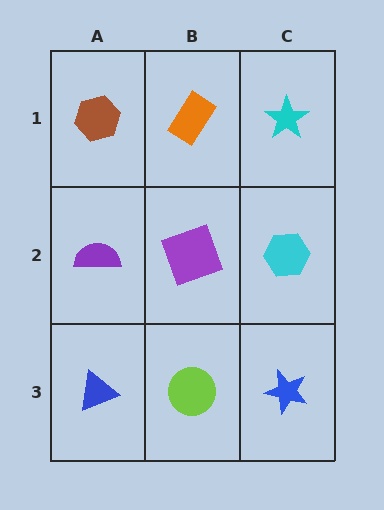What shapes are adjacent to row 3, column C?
A cyan hexagon (row 2, column C), a lime circle (row 3, column B).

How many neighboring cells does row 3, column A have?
2.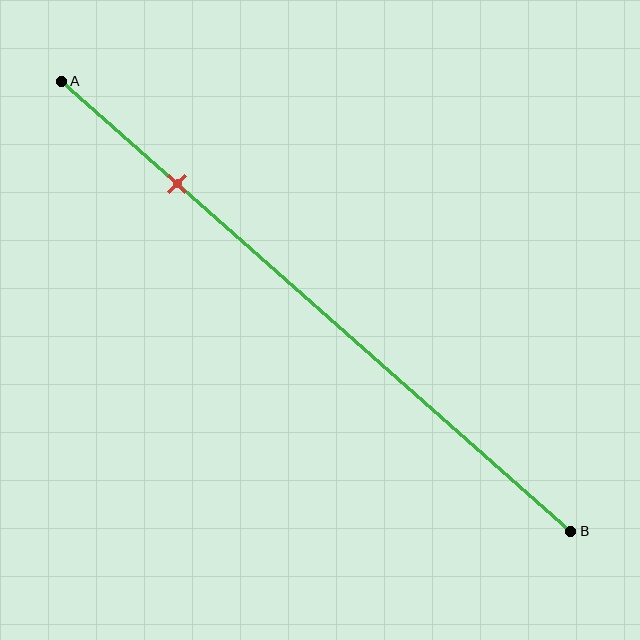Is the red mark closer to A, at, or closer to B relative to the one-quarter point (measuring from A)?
The red mark is approximately at the one-quarter point of segment AB.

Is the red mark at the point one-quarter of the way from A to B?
Yes, the mark is approximately at the one-quarter point.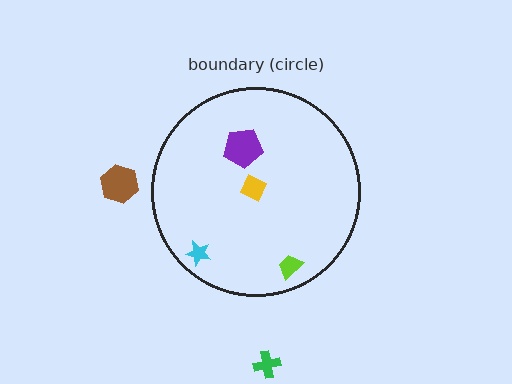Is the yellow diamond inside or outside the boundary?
Inside.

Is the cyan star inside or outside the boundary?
Inside.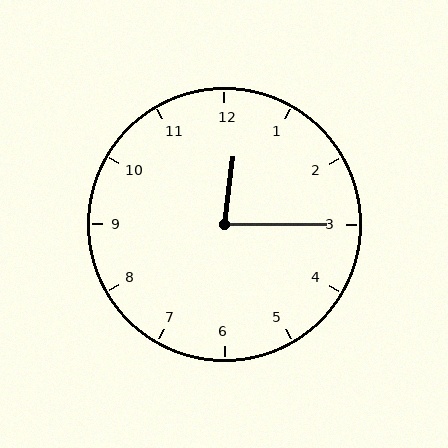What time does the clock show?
12:15.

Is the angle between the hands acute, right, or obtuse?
It is acute.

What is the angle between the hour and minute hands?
Approximately 82 degrees.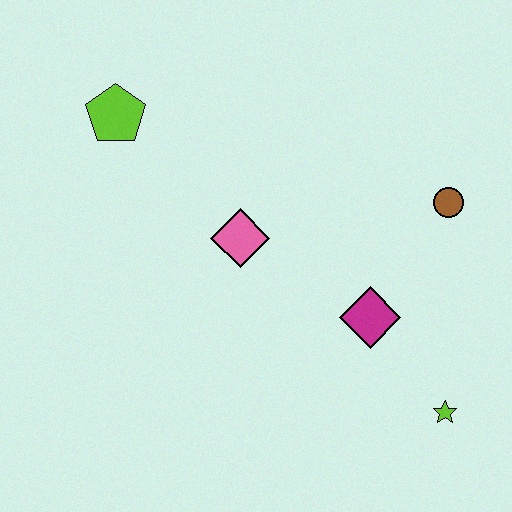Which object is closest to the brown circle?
The magenta diamond is closest to the brown circle.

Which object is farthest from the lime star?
The lime pentagon is farthest from the lime star.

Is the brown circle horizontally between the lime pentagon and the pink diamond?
No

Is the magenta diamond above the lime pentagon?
No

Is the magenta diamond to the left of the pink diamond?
No